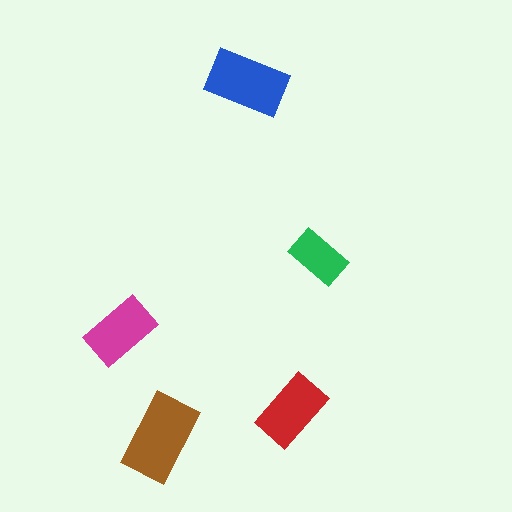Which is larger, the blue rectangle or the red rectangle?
The blue one.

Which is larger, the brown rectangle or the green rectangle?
The brown one.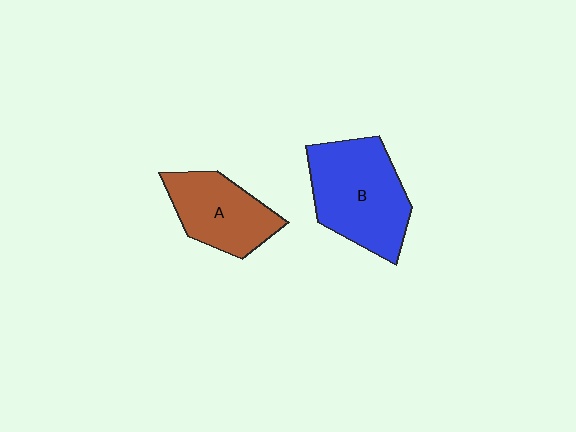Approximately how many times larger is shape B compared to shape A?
Approximately 1.4 times.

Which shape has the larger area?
Shape B (blue).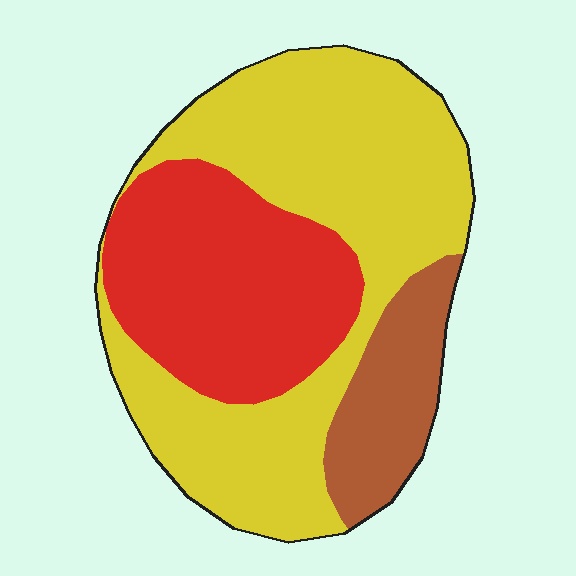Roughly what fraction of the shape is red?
Red takes up between a quarter and a half of the shape.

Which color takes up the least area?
Brown, at roughly 15%.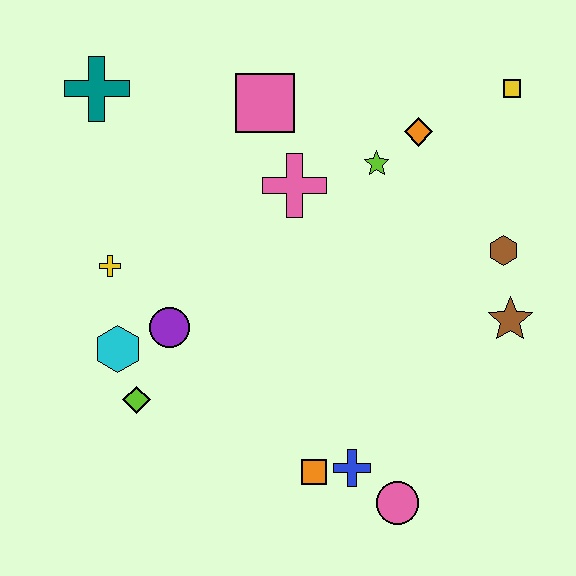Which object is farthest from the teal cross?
The pink circle is farthest from the teal cross.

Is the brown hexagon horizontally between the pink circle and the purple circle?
No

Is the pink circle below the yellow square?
Yes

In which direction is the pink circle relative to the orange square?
The pink circle is to the right of the orange square.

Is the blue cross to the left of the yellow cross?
No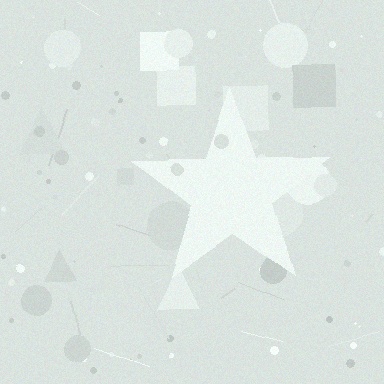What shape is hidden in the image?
A star is hidden in the image.